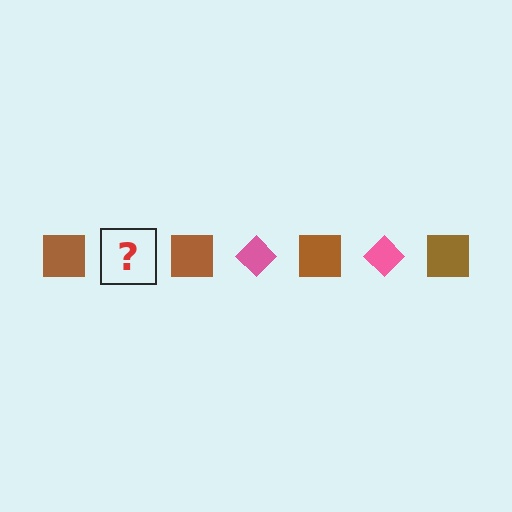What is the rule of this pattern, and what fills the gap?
The rule is that the pattern alternates between brown square and pink diamond. The gap should be filled with a pink diamond.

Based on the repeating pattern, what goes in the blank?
The blank should be a pink diamond.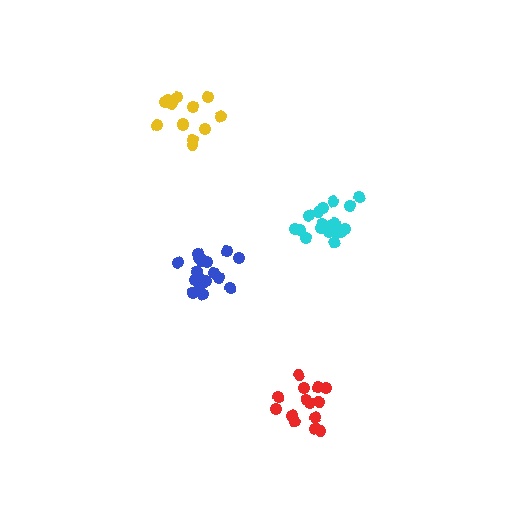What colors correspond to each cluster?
The clusters are colored: blue, cyan, red, yellow.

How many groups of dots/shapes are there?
There are 4 groups.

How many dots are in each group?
Group 1: 19 dots, Group 2: 19 dots, Group 3: 14 dots, Group 4: 13 dots (65 total).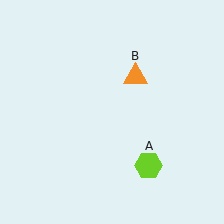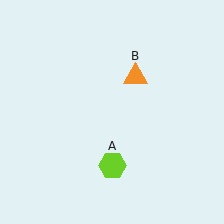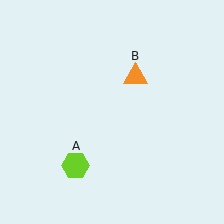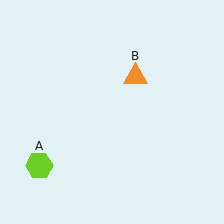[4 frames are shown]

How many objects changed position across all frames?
1 object changed position: lime hexagon (object A).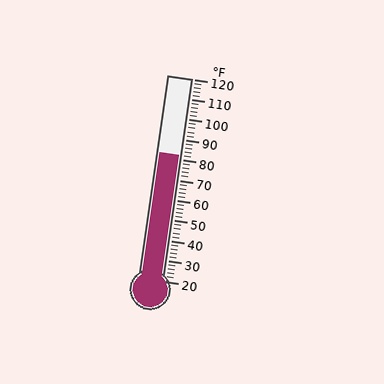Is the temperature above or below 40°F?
The temperature is above 40°F.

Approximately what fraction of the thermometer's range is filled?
The thermometer is filled to approximately 60% of its range.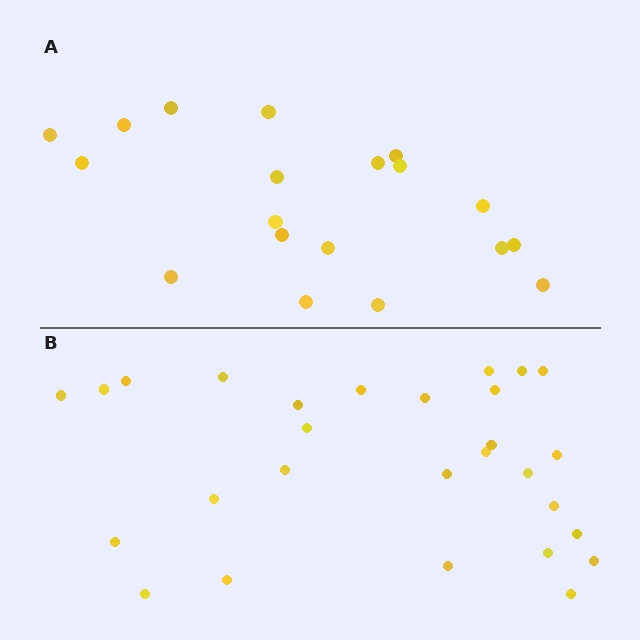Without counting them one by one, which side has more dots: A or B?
Region B (the bottom region) has more dots.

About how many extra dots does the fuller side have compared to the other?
Region B has roughly 8 or so more dots than region A.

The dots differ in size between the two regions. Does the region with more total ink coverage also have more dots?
No. Region A has more total ink coverage because its dots are larger, but region B actually contains more individual dots. Total area can be misleading — the number of items is what matters here.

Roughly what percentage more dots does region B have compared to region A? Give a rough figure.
About 45% more.